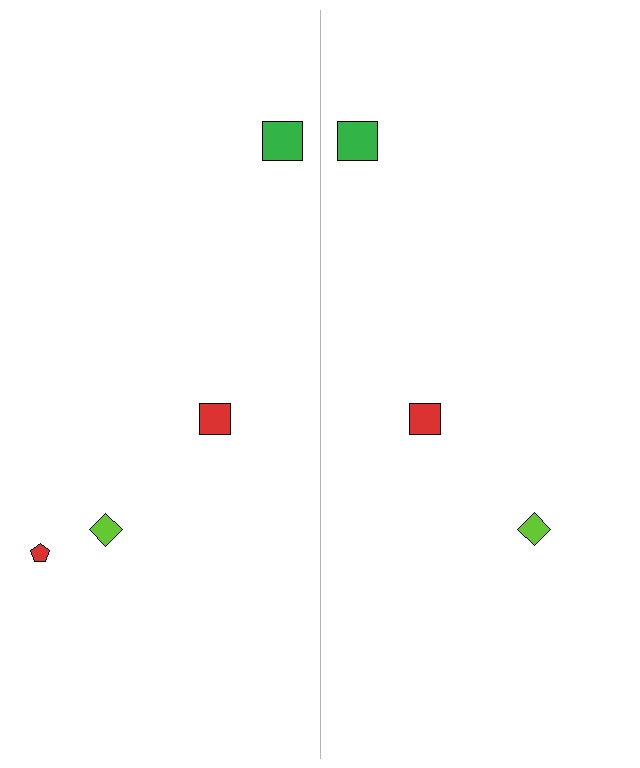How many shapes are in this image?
There are 7 shapes in this image.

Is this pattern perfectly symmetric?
No, the pattern is not perfectly symmetric. A red pentagon is missing from the right side.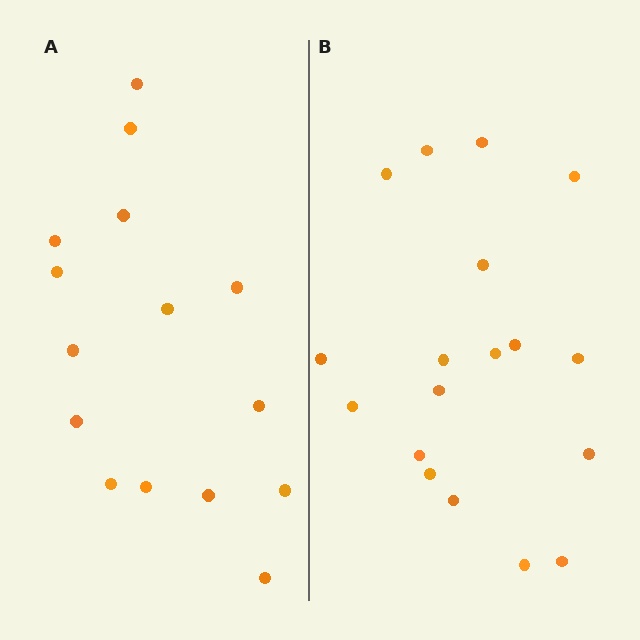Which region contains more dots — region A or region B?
Region B (the right region) has more dots.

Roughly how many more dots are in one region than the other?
Region B has just a few more — roughly 2 or 3 more dots than region A.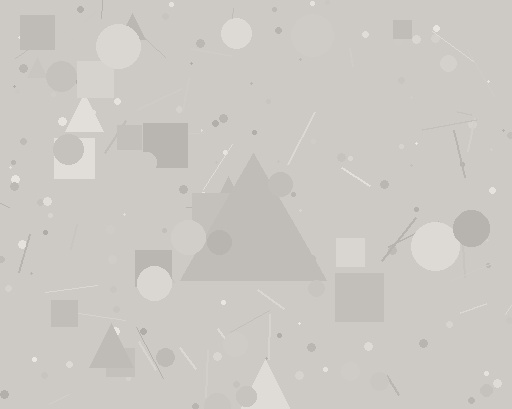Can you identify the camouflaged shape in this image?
The camouflaged shape is a triangle.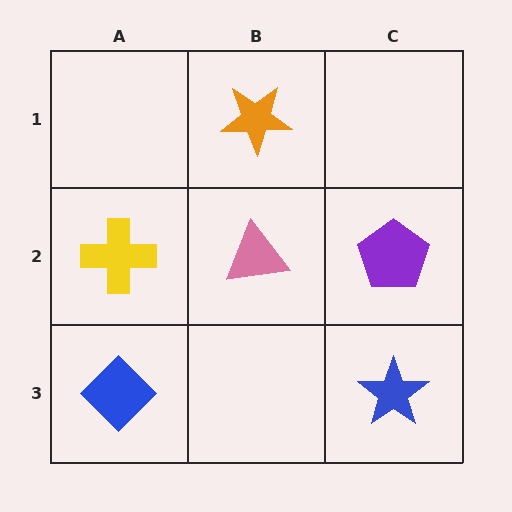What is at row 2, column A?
A yellow cross.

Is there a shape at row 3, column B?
No, that cell is empty.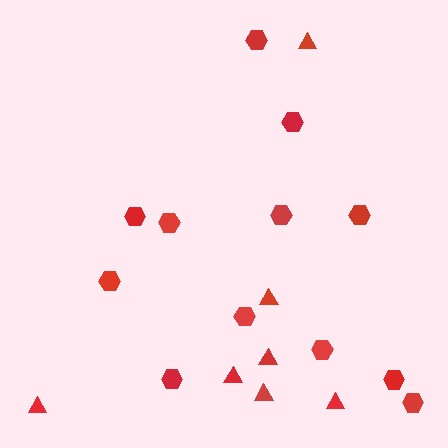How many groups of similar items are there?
There are 2 groups: one group of hexagons (12) and one group of triangles (7).